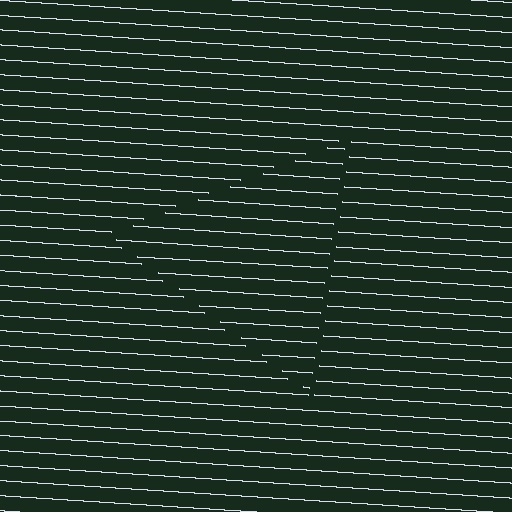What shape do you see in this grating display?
An illusory triangle. The interior of the shape contains the same grating, shifted by half a period — the contour is defined by the phase discontinuity where line-ends from the inner and outer gratings abut.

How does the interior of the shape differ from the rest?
The interior of the shape contains the same grating, shifted by half a period — the contour is defined by the phase discontinuity where line-ends from the inner and outer gratings abut.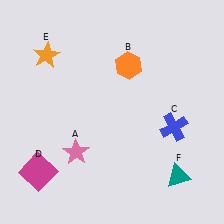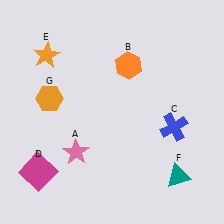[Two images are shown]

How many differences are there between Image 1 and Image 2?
There is 1 difference between the two images.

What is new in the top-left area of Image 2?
An orange hexagon (G) was added in the top-left area of Image 2.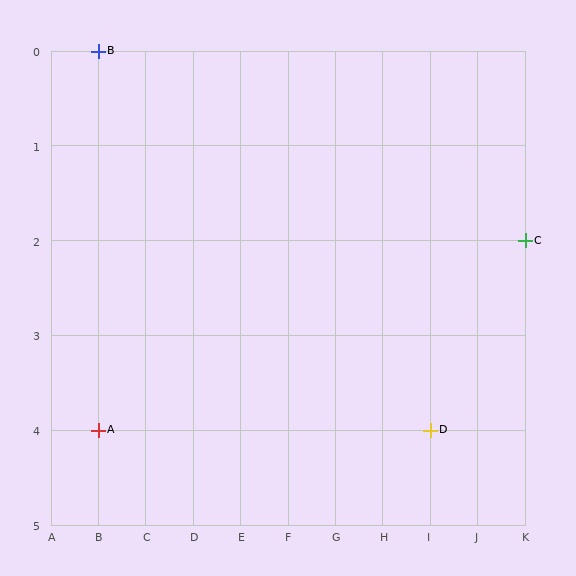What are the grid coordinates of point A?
Point A is at grid coordinates (B, 4).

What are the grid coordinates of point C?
Point C is at grid coordinates (K, 2).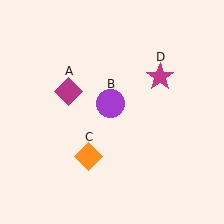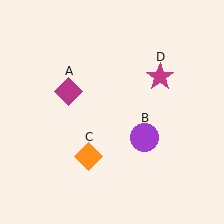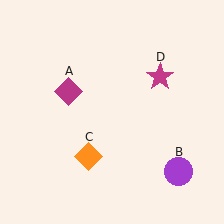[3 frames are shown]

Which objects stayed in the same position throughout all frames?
Magenta diamond (object A) and orange diamond (object C) and magenta star (object D) remained stationary.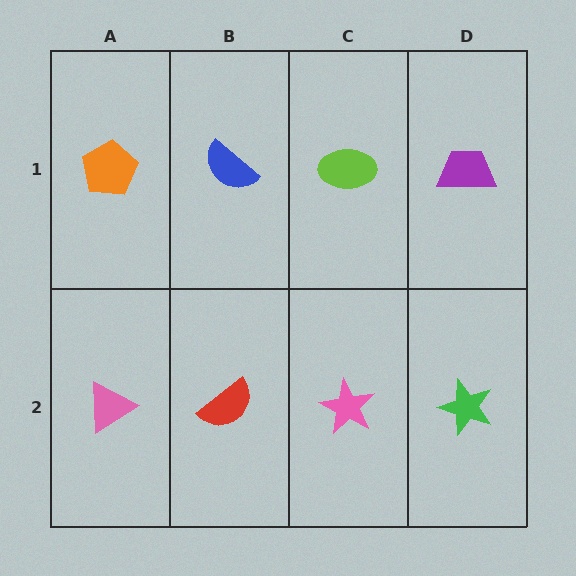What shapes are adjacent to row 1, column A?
A pink triangle (row 2, column A), a blue semicircle (row 1, column B).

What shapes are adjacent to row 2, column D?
A purple trapezoid (row 1, column D), a pink star (row 2, column C).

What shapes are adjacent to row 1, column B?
A red semicircle (row 2, column B), an orange pentagon (row 1, column A), a lime ellipse (row 1, column C).